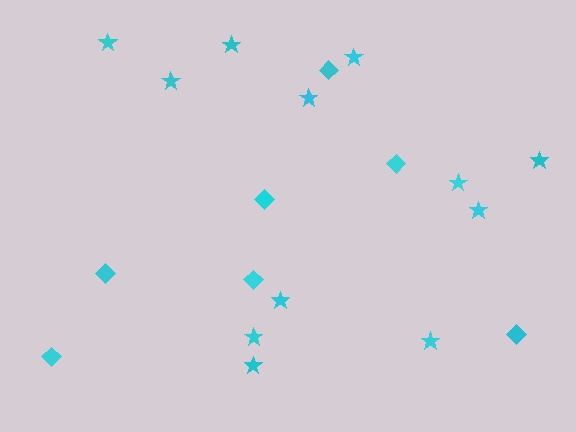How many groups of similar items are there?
There are 2 groups: one group of stars (12) and one group of diamonds (7).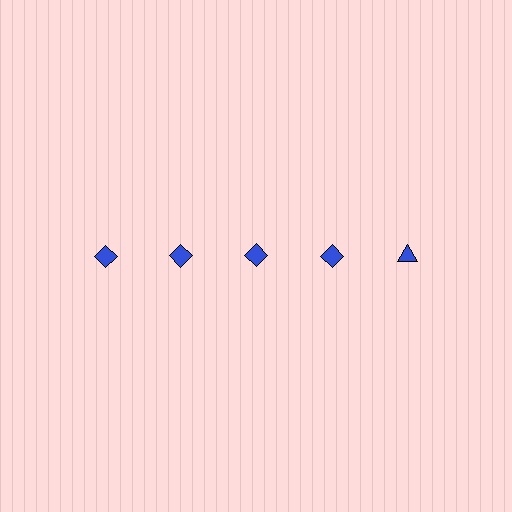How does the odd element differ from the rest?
It has a different shape: triangle instead of diamond.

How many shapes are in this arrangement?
There are 5 shapes arranged in a grid pattern.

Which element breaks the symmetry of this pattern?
The blue triangle in the top row, rightmost column breaks the symmetry. All other shapes are blue diamonds.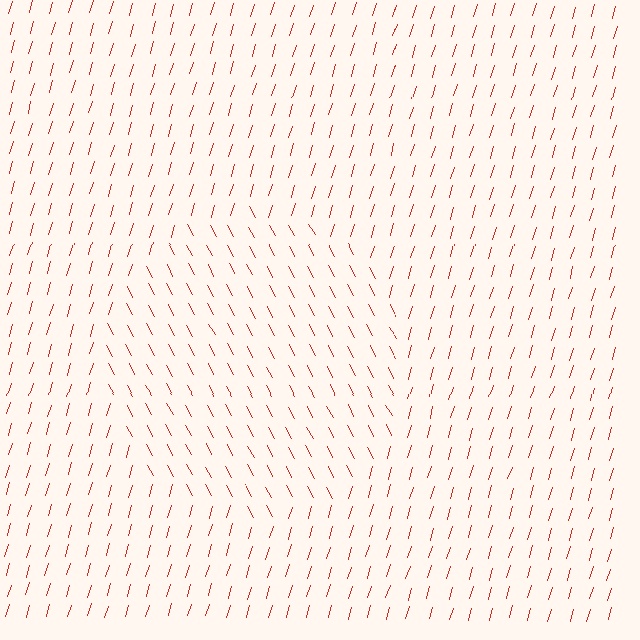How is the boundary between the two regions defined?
The boundary is defined purely by a change in line orientation (approximately 45 degrees difference). All lines are the same color and thickness.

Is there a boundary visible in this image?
Yes, there is a texture boundary formed by a change in line orientation.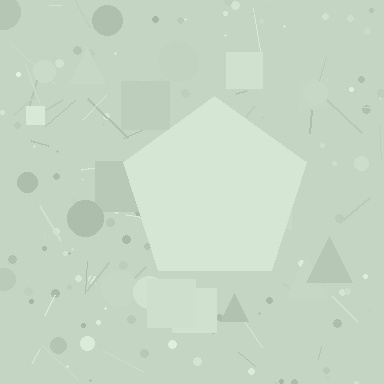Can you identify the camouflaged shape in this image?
The camouflaged shape is a pentagon.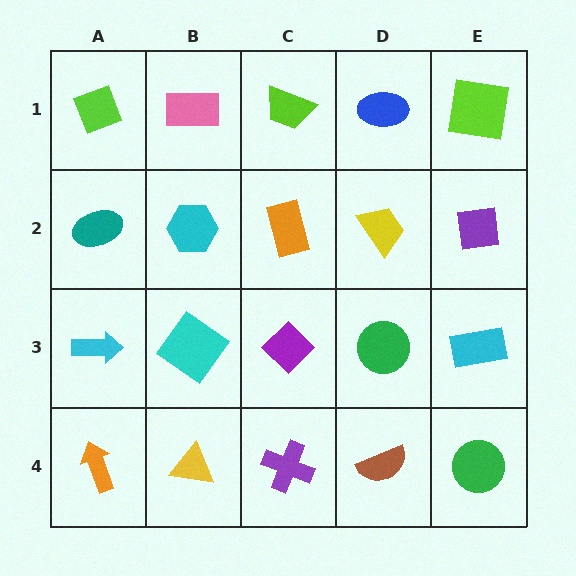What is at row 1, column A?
A lime diamond.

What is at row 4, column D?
A brown semicircle.